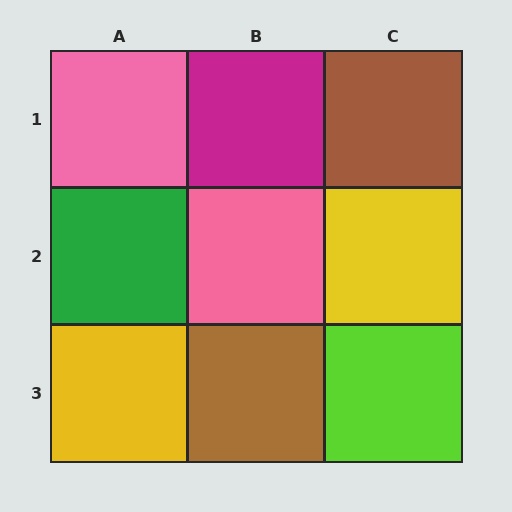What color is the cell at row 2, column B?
Pink.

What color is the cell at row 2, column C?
Yellow.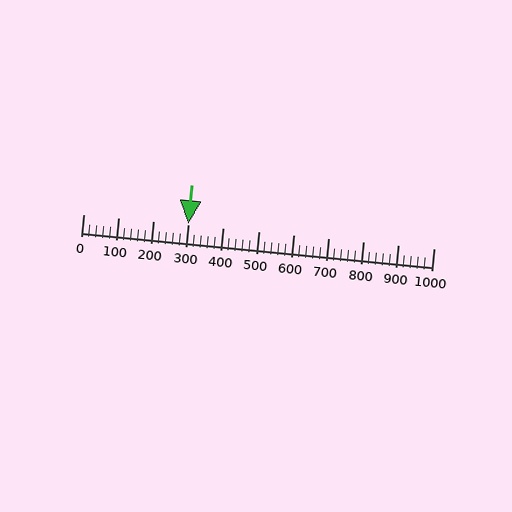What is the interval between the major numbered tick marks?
The major tick marks are spaced 100 units apart.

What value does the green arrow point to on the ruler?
The green arrow points to approximately 300.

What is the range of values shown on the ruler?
The ruler shows values from 0 to 1000.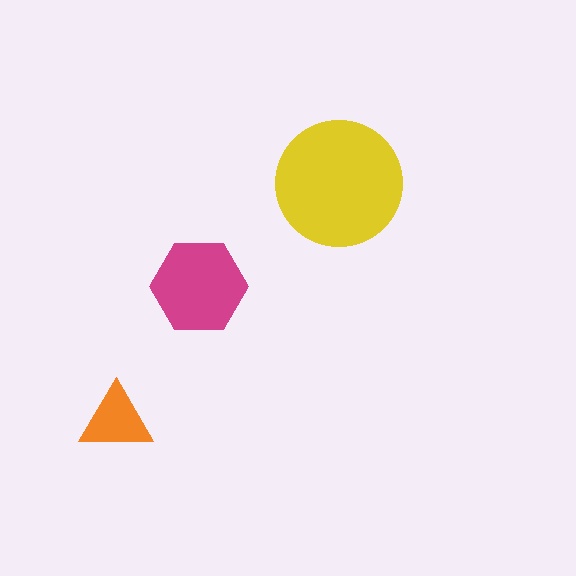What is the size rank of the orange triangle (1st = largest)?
3rd.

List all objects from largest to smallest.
The yellow circle, the magenta hexagon, the orange triangle.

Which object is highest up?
The yellow circle is topmost.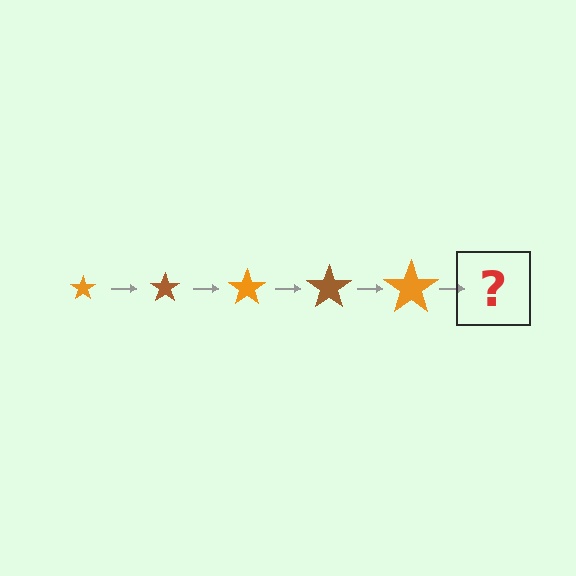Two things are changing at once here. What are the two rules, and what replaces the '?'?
The two rules are that the star grows larger each step and the color cycles through orange and brown. The '?' should be a brown star, larger than the previous one.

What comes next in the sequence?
The next element should be a brown star, larger than the previous one.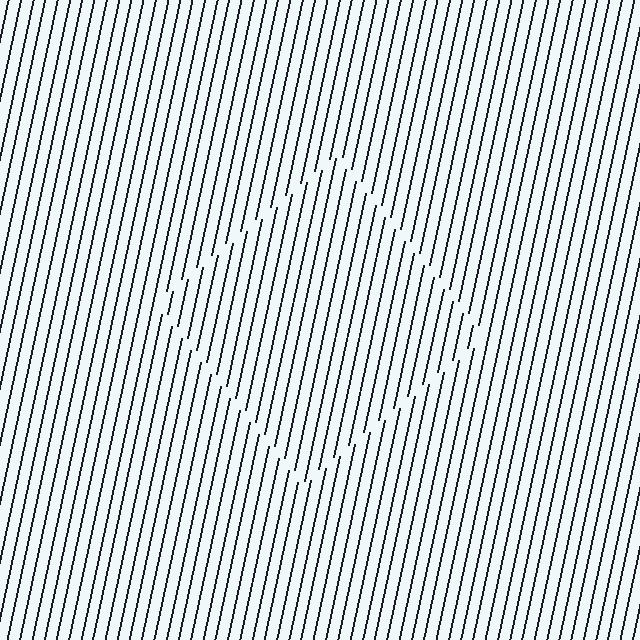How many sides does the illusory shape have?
4 sides — the line-ends trace a square.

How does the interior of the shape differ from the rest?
The interior of the shape contains the same grating, shifted by half a period — the contour is defined by the phase discontinuity where line-ends from the inner and outer gratings abut.